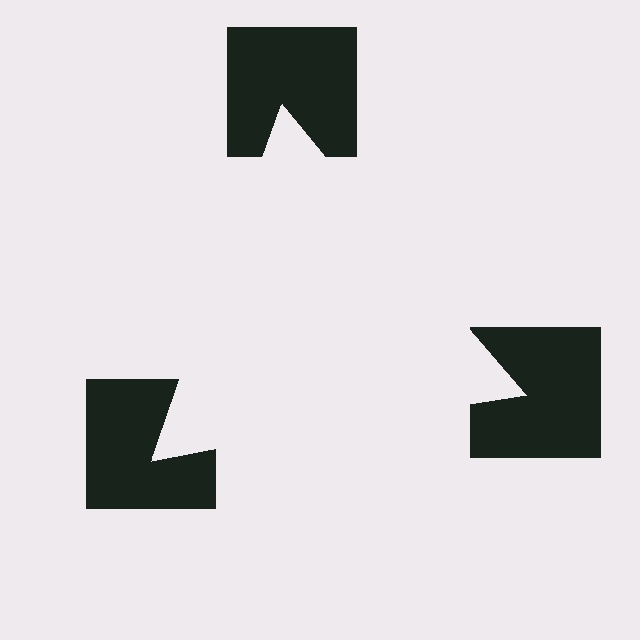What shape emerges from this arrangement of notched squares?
An illusory triangle — its edges are inferred from the aligned wedge cuts in the notched squares, not physically drawn.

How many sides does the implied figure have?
3 sides.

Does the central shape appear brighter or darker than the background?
It typically appears slightly brighter than the background, even though no actual brightness change is drawn.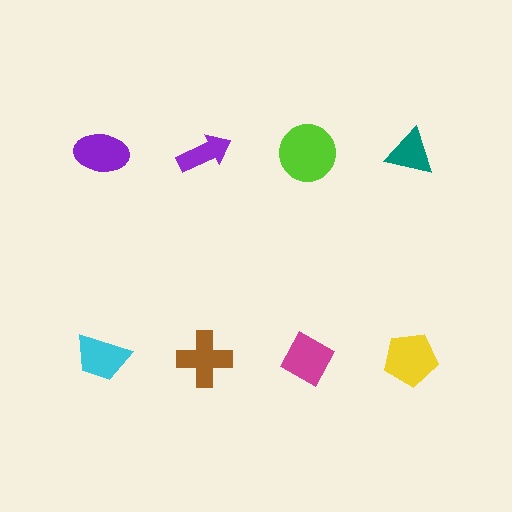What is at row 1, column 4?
A teal triangle.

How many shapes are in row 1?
4 shapes.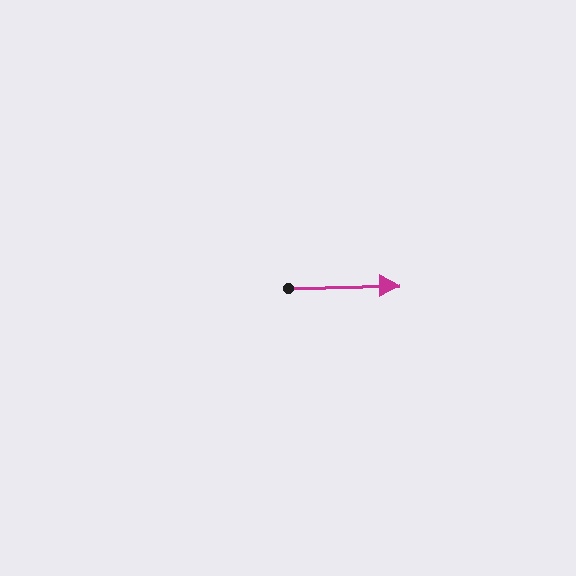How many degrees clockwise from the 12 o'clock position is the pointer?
Approximately 89 degrees.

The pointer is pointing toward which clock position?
Roughly 3 o'clock.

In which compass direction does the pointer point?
East.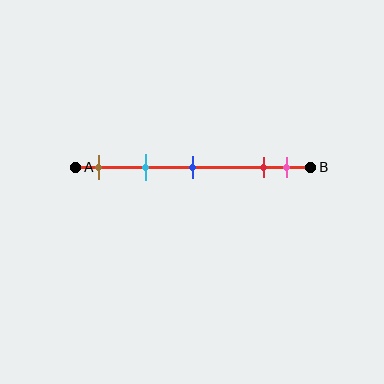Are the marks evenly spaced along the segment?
No, the marks are not evenly spaced.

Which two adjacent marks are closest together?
The red and pink marks are the closest adjacent pair.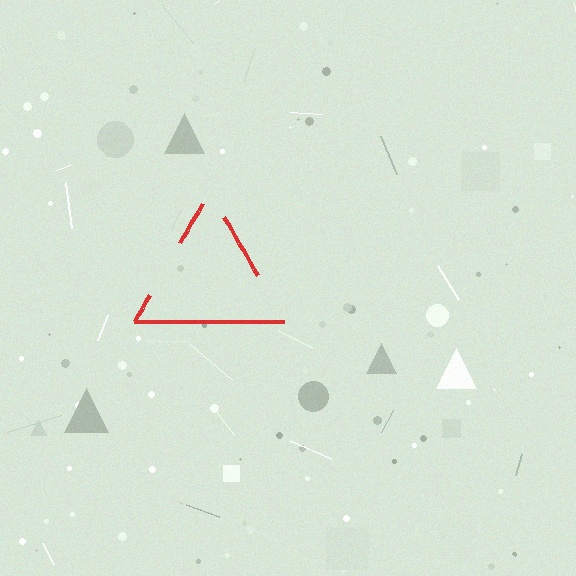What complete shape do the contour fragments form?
The contour fragments form a triangle.